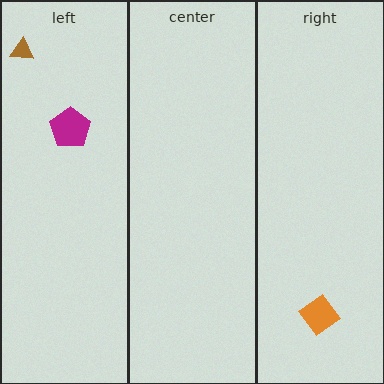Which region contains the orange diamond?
The right region.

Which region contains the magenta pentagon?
The left region.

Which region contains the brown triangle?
The left region.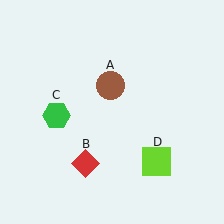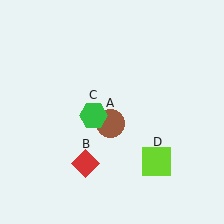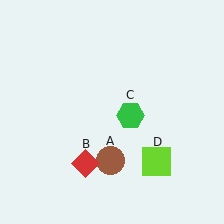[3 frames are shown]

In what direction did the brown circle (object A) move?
The brown circle (object A) moved down.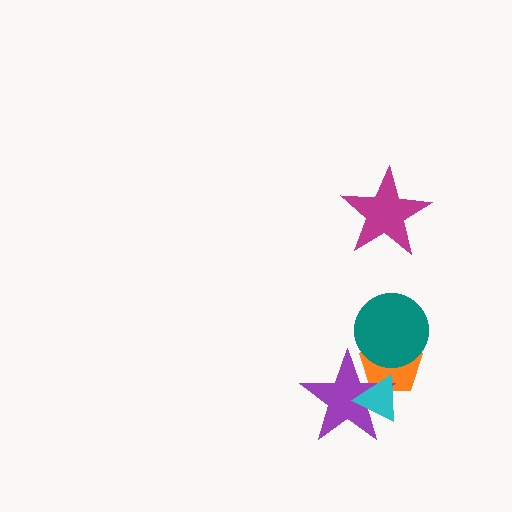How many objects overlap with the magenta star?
0 objects overlap with the magenta star.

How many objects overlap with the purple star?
2 objects overlap with the purple star.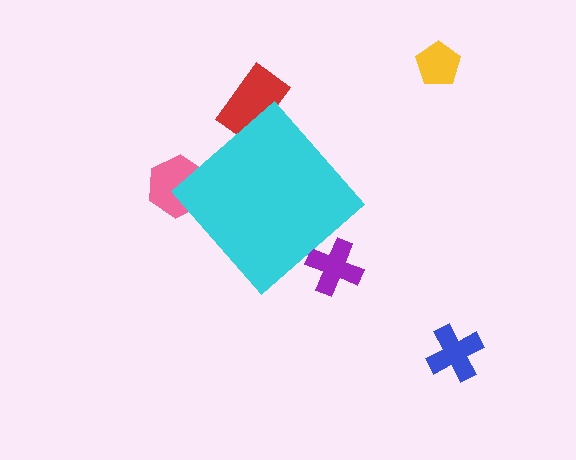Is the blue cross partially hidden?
No, the blue cross is fully visible.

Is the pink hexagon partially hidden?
Yes, the pink hexagon is partially hidden behind the cyan diamond.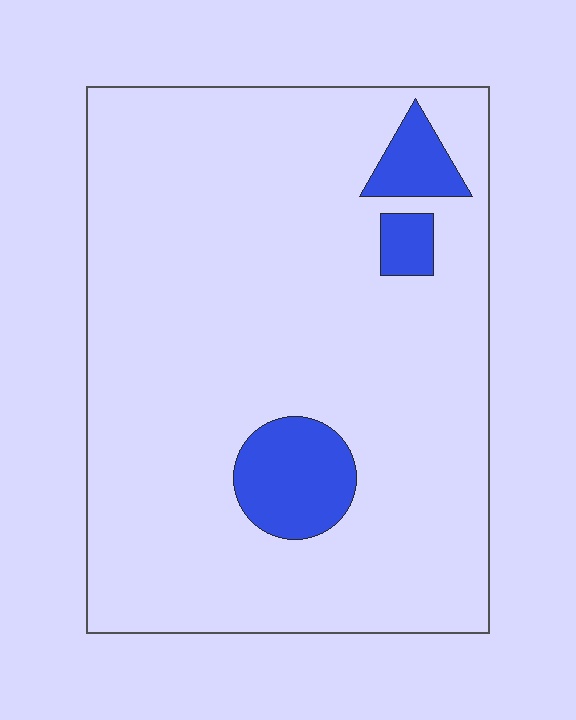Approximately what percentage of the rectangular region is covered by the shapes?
Approximately 10%.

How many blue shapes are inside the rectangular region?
3.